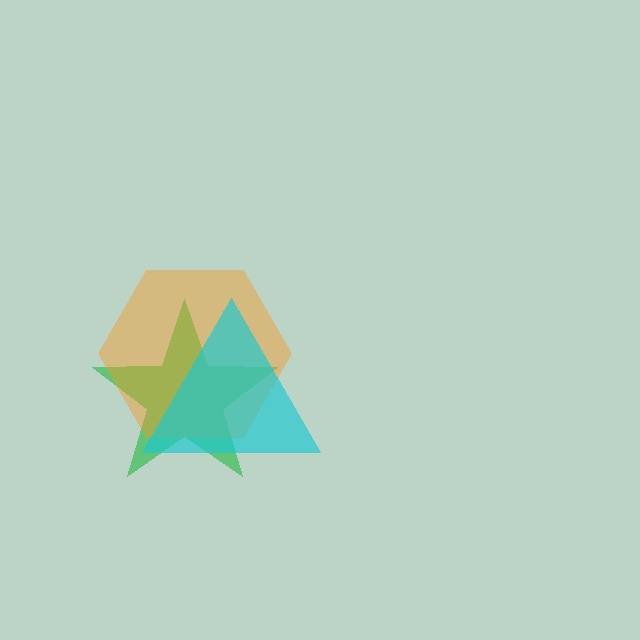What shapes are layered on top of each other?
The layered shapes are: a green star, an orange hexagon, a cyan triangle.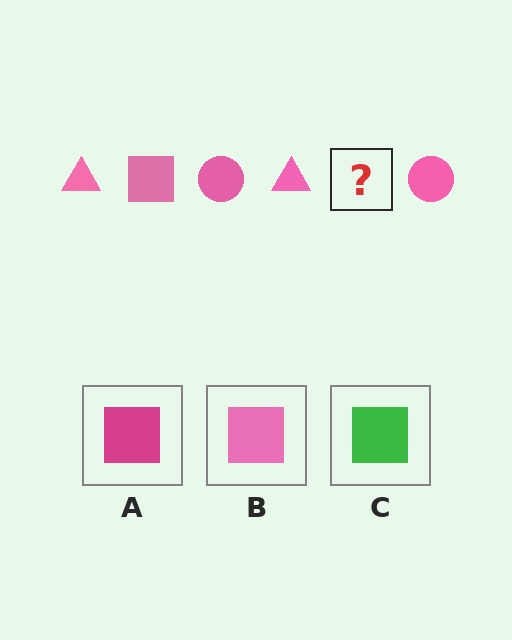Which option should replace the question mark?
Option B.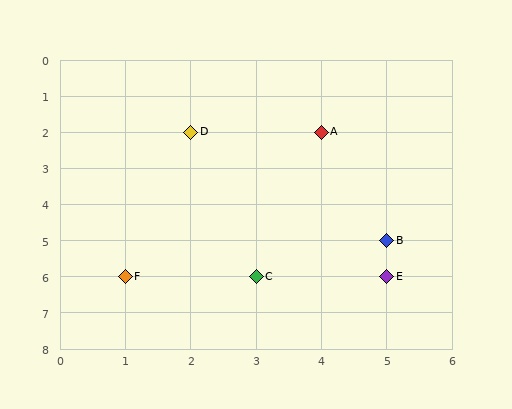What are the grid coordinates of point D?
Point D is at grid coordinates (2, 2).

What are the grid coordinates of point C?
Point C is at grid coordinates (3, 6).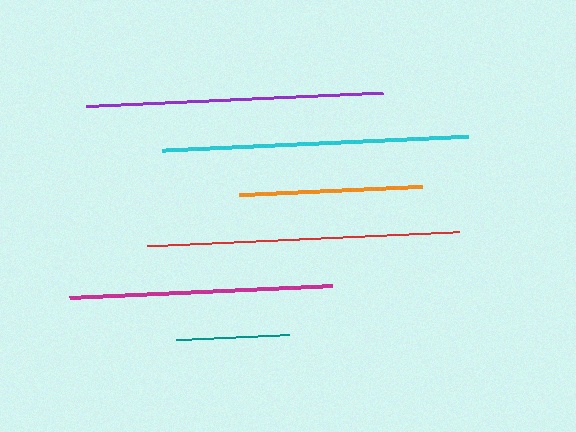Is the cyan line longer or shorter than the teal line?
The cyan line is longer than the teal line.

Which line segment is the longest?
The red line is the longest at approximately 312 pixels.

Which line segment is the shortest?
The teal line is the shortest at approximately 114 pixels.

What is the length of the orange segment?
The orange segment is approximately 183 pixels long.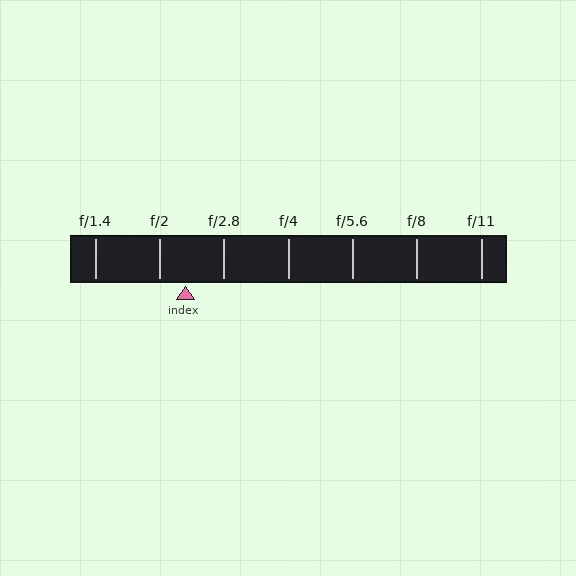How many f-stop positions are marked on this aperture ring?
There are 7 f-stop positions marked.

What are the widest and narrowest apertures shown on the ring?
The widest aperture shown is f/1.4 and the narrowest is f/11.